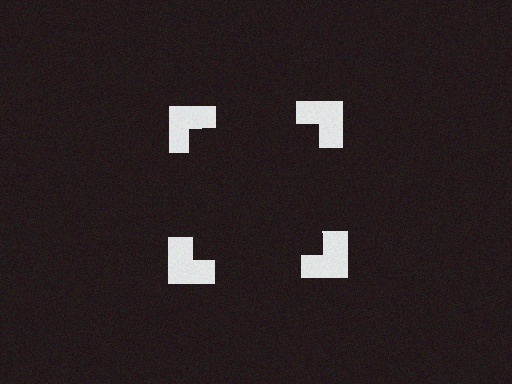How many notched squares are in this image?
There are 4 — one at each vertex of the illusory square.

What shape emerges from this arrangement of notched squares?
An illusory square — its edges are inferred from the aligned wedge cuts in the notched squares, not physically drawn.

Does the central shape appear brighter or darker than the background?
It typically appears slightly darker than the background, even though no actual brightness change is drawn.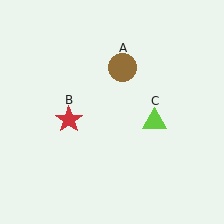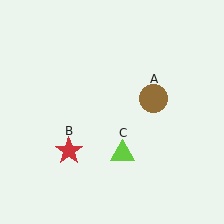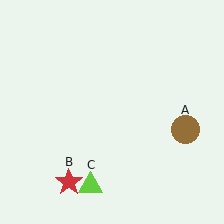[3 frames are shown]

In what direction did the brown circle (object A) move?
The brown circle (object A) moved down and to the right.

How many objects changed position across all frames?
3 objects changed position: brown circle (object A), red star (object B), lime triangle (object C).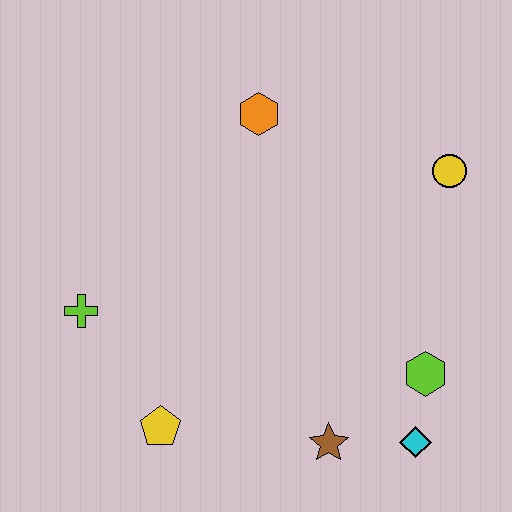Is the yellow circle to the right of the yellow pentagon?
Yes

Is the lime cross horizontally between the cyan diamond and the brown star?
No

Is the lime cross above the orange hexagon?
No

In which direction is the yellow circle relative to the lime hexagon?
The yellow circle is above the lime hexagon.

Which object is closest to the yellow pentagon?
The lime cross is closest to the yellow pentagon.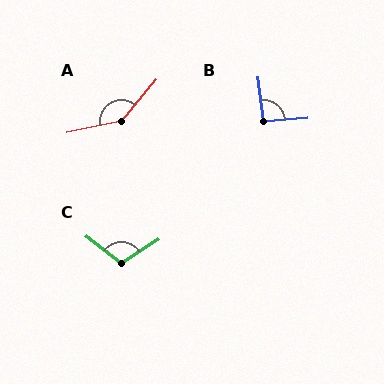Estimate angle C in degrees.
Approximately 109 degrees.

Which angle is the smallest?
B, at approximately 93 degrees.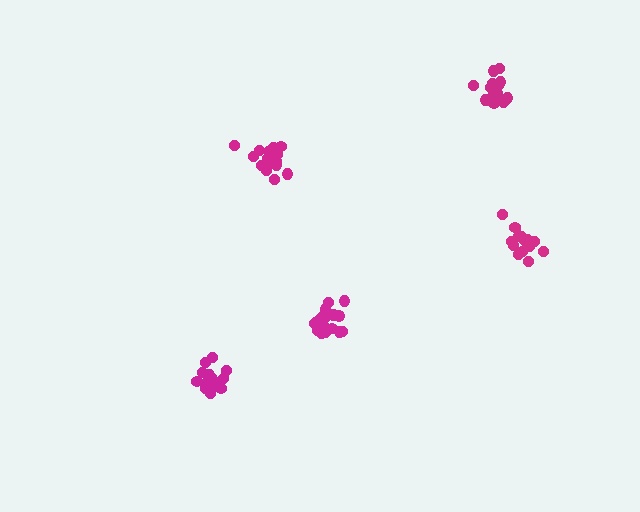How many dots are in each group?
Group 1: 21 dots, Group 2: 17 dots, Group 3: 19 dots, Group 4: 21 dots, Group 5: 15 dots (93 total).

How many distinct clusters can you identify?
There are 5 distinct clusters.